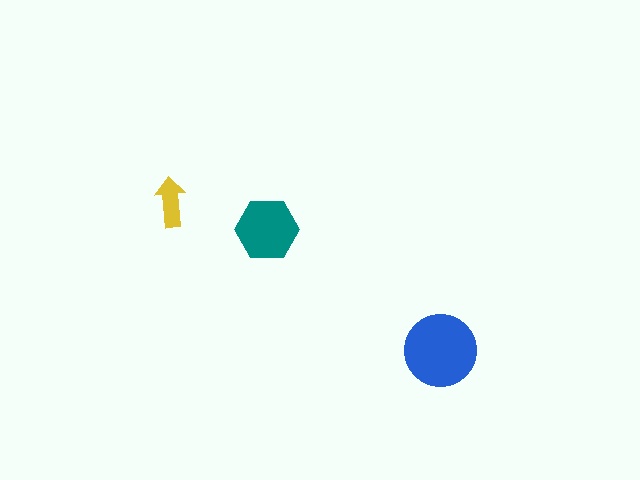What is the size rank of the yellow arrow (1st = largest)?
3rd.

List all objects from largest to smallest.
The blue circle, the teal hexagon, the yellow arrow.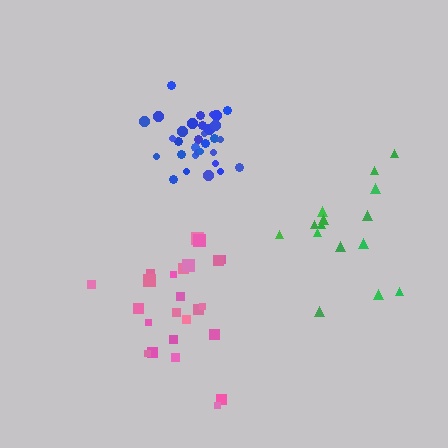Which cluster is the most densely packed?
Blue.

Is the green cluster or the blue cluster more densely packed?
Blue.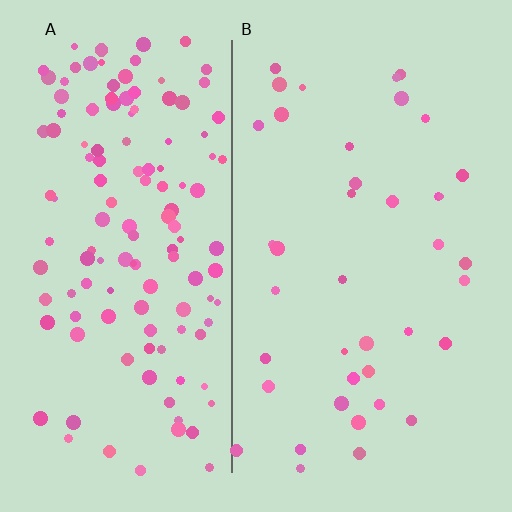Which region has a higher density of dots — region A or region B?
A (the left).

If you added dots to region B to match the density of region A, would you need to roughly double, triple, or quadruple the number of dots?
Approximately triple.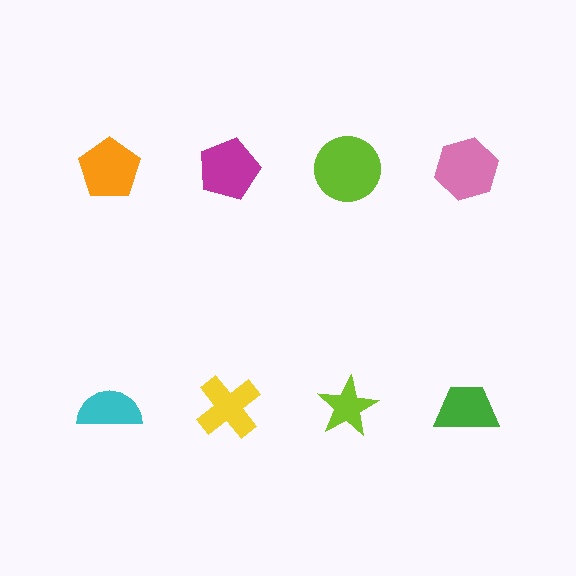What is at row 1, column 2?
A magenta pentagon.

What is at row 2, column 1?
A cyan semicircle.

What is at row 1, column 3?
A lime circle.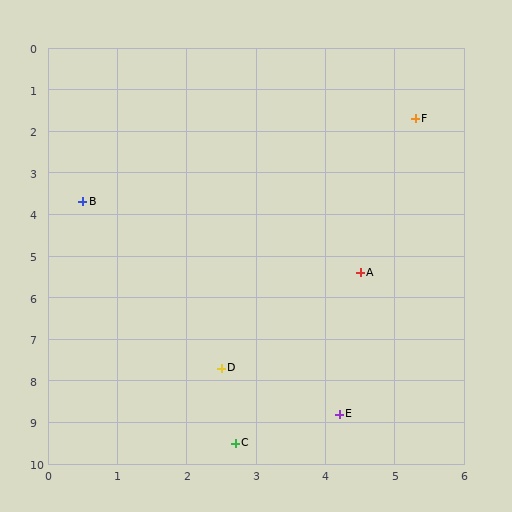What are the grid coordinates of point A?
Point A is at approximately (4.5, 5.4).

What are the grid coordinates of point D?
Point D is at approximately (2.5, 7.7).